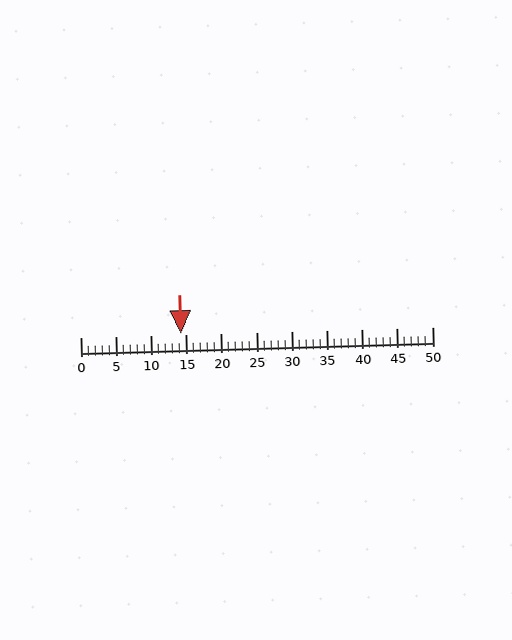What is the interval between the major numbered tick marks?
The major tick marks are spaced 5 units apart.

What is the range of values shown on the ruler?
The ruler shows values from 0 to 50.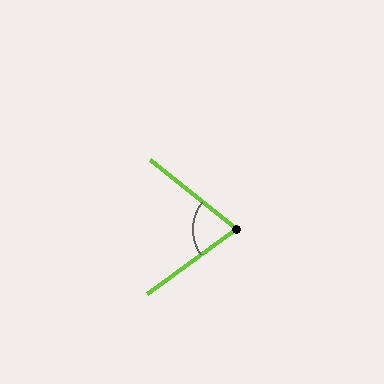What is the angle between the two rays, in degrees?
Approximately 75 degrees.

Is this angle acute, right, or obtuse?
It is acute.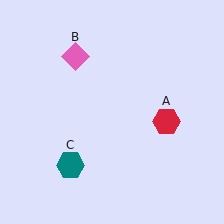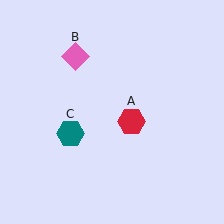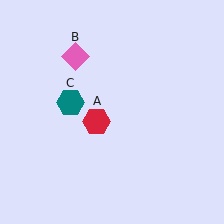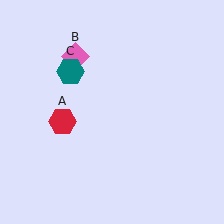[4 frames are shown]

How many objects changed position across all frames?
2 objects changed position: red hexagon (object A), teal hexagon (object C).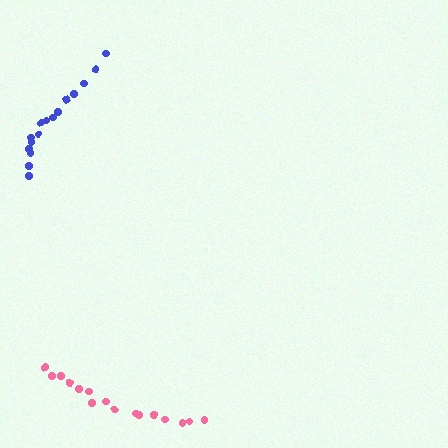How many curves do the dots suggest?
There are 2 distinct paths.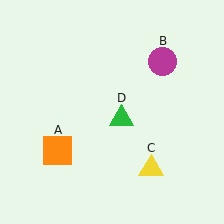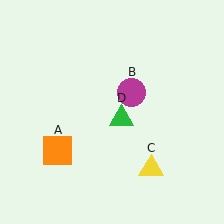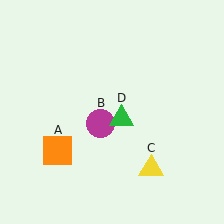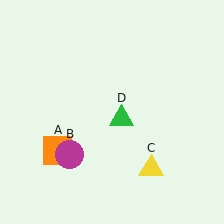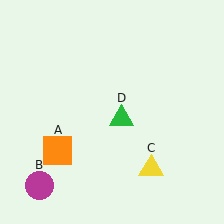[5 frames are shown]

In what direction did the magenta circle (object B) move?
The magenta circle (object B) moved down and to the left.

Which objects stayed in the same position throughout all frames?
Orange square (object A) and yellow triangle (object C) and green triangle (object D) remained stationary.